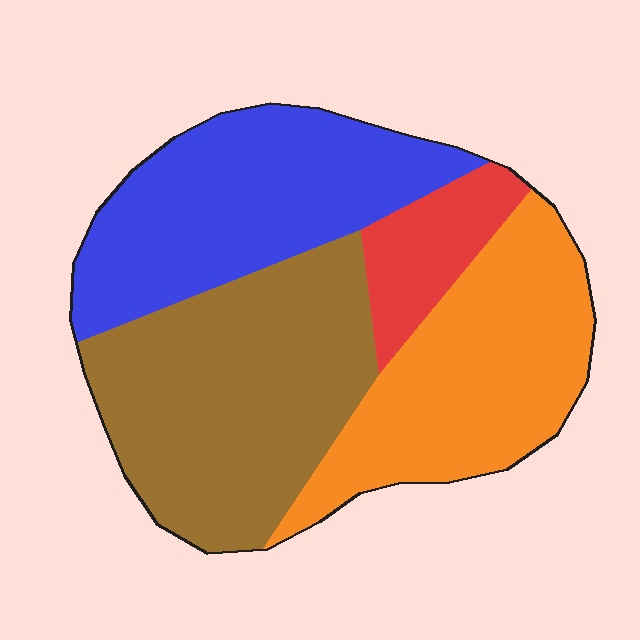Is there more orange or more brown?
Brown.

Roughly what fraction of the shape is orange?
Orange takes up about one quarter (1/4) of the shape.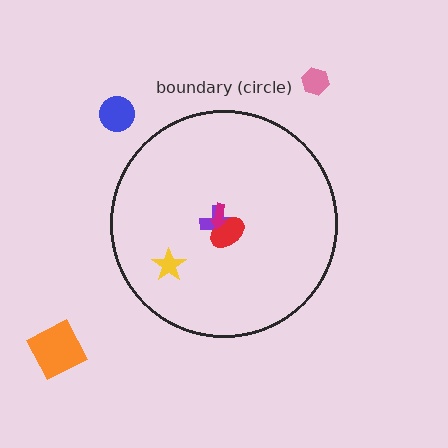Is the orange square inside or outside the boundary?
Outside.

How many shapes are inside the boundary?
4 inside, 3 outside.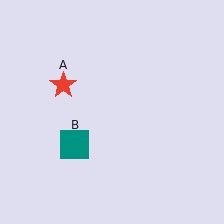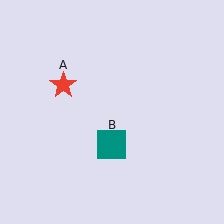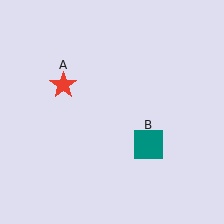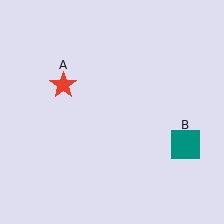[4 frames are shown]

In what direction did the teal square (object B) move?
The teal square (object B) moved right.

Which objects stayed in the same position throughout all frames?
Red star (object A) remained stationary.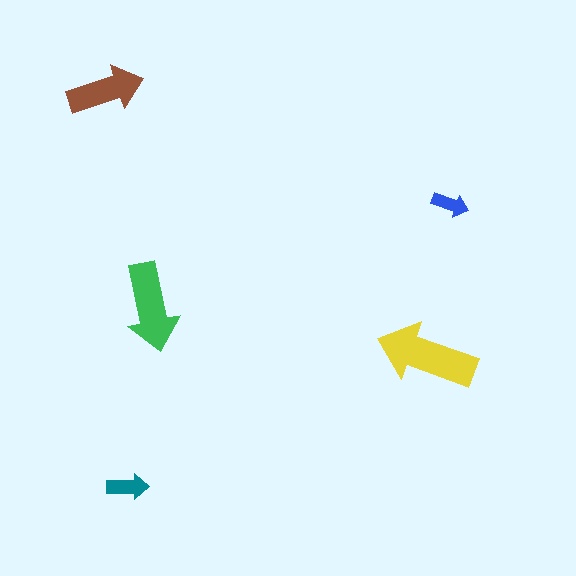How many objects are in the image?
There are 5 objects in the image.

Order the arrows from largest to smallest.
the yellow one, the green one, the brown one, the teal one, the blue one.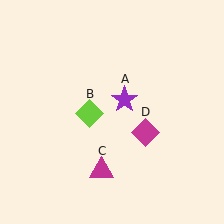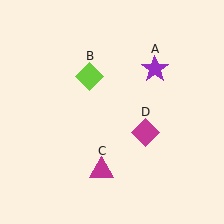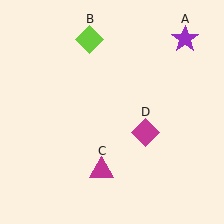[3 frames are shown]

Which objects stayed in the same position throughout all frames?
Magenta triangle (object C) and magenta diamond (object D) remained stationary.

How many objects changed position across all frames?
2 objects changed position: purple star (object A), lime diamond (object B).